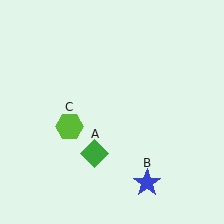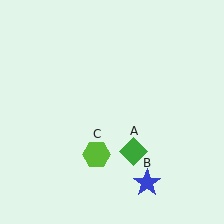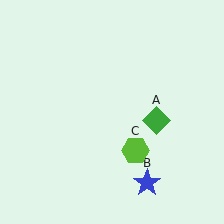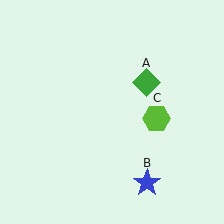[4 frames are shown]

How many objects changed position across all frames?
2 objects changed position: green diamond (object A), lime hexagon (object C).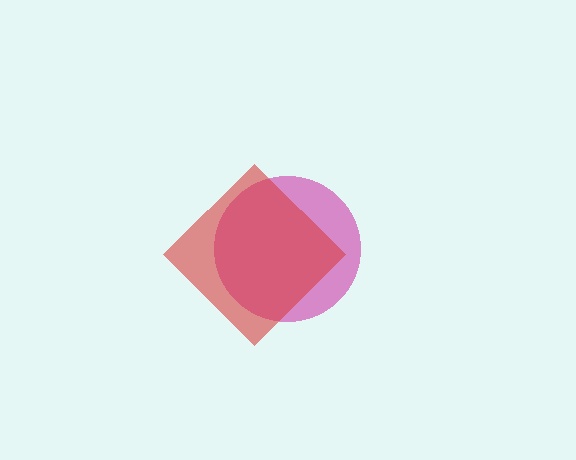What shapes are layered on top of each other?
The layered shapes are: a magenta circle, a red diamond.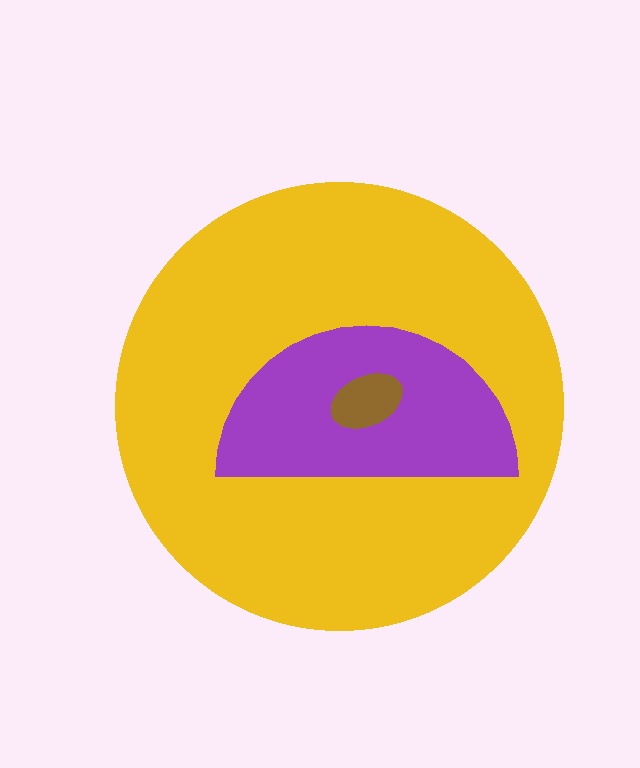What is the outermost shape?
The yellow circle.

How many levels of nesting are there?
3.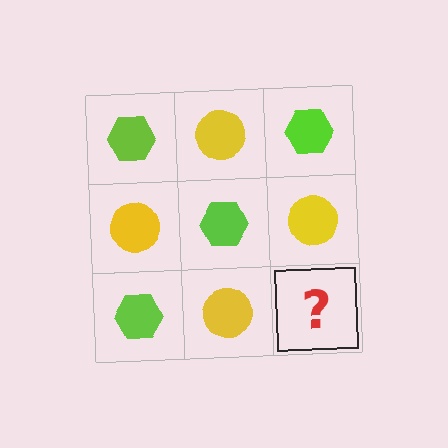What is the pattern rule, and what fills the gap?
The rule is that it alternates lime hexagon and yellow circle in a checkerboard pattern. The gap should be filled with a lime hexagon.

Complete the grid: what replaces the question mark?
The question mark should be replaced with a lime hexagon.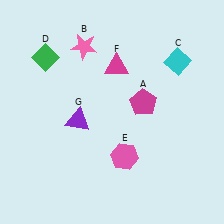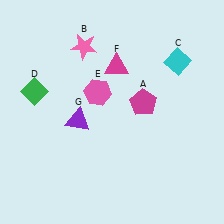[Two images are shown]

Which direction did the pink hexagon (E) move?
The pink hexagon (E) moved up.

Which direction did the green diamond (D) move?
The green diamond (D) moved down.